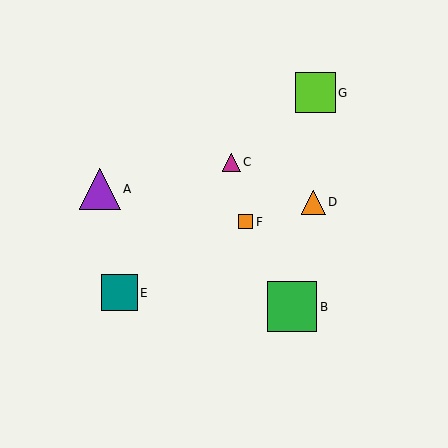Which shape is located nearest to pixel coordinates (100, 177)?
The purple triangle (labeled A) at (100, 189) is nearest to that location.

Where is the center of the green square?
The center of the green square is at (292, 307).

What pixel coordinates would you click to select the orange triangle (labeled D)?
Click at (313, 202) to select the orange triangle D.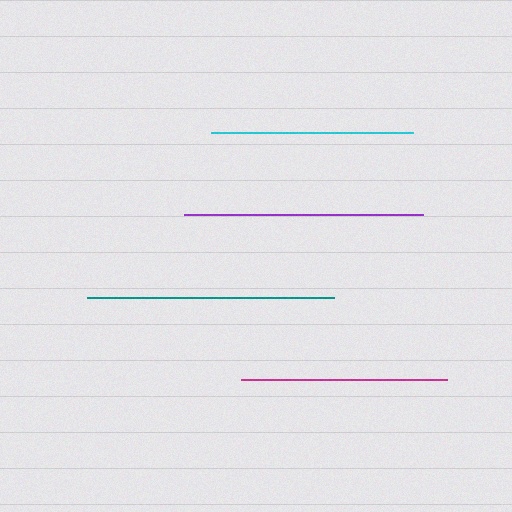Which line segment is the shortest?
The cyan line is the shortest at approximately 202 pixels.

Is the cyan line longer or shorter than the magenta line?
The magenta line is longer than the cyan line.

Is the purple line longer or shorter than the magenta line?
The purple line is longer than the magenta line.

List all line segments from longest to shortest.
From longest to shortest: teal, purple, magenta, cyan.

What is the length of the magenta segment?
The magenta segment is approximately 206 pixels long.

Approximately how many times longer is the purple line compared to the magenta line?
The purple line is approximately 1.2 times the length of the magenta line.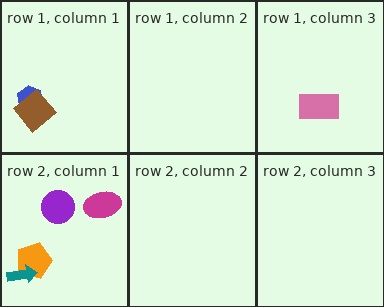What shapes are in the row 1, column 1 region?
The blue hexagon, the brown diamond.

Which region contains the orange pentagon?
The row 2, column 1 region.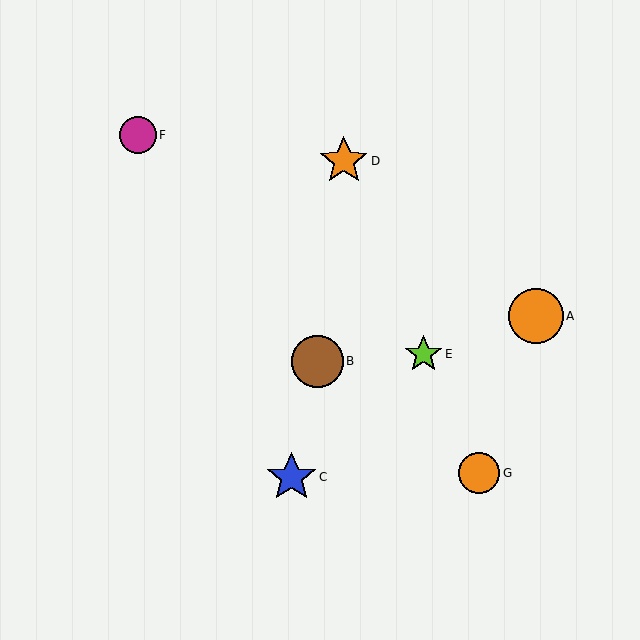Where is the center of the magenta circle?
The center of the magenta circle is at (138, 135).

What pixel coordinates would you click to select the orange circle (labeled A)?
Click at (536, 316) to select the orange circle A.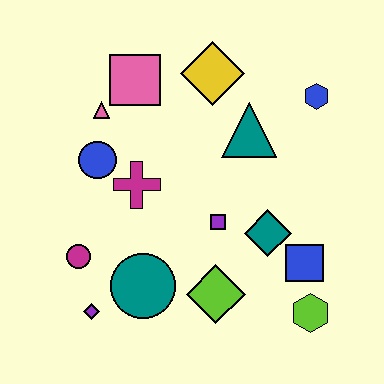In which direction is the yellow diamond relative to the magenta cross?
The yellow diamond is above the magenta cross.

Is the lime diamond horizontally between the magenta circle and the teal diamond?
Yes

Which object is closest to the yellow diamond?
The teal triangle is closest to the yellow diamond.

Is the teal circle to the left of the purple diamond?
No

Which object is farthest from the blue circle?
The lime hexagon is farthest from the blue circle.